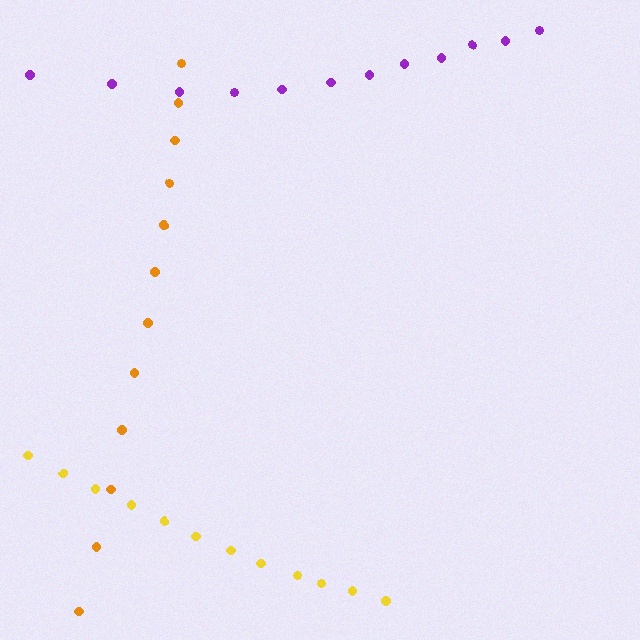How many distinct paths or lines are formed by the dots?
There are 3 distinct paths.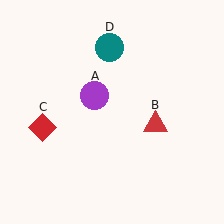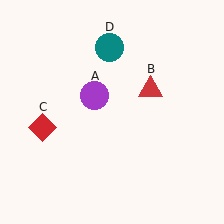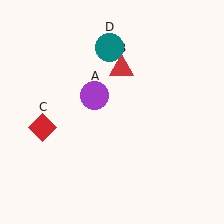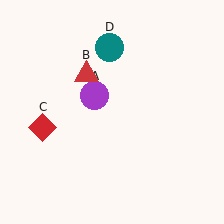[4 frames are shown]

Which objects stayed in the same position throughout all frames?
Purple circle (object A) and red diamond (object C) and teal circle (object D) remained stationary.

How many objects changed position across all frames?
1 object changed position: red triangle (object B).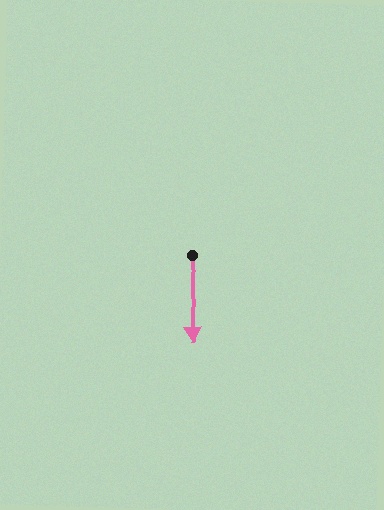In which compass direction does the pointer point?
South.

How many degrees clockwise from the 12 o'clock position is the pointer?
Approximately 178 degrees.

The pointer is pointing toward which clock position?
Roughly 6 o'clock.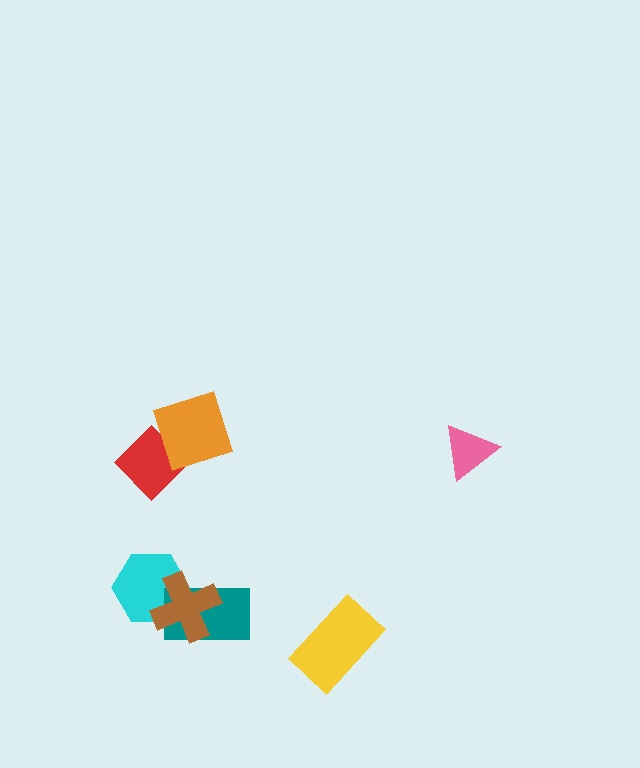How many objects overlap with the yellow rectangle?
0 objects overlap with the yellow rectangle.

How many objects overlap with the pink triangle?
0 objects overlap with the pink triangle.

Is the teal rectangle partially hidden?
Yes, it is partially covered by another shape.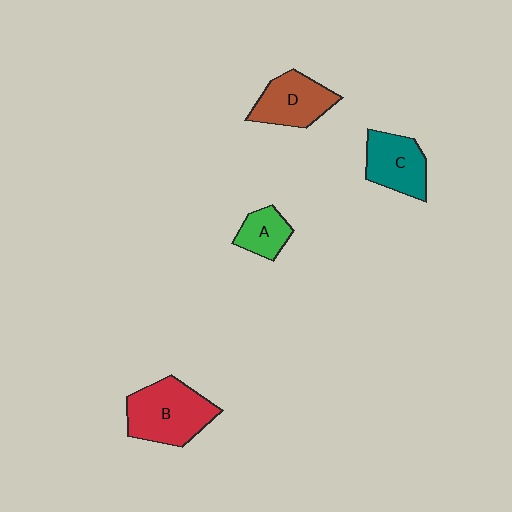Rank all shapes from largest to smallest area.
From largest to smallest: B (red), D (brown), C (teal), A (green).